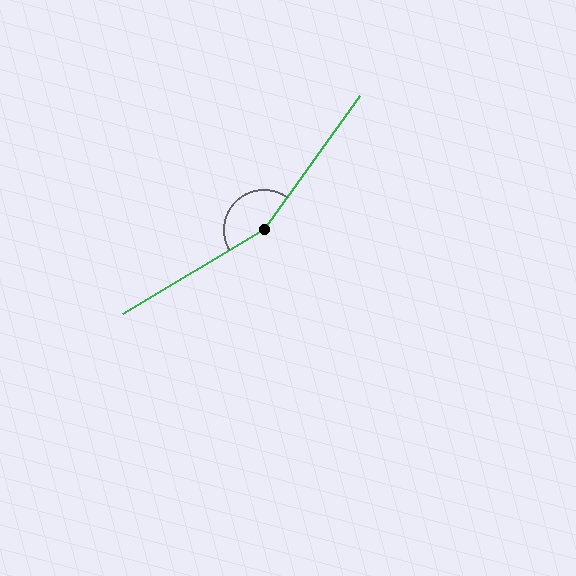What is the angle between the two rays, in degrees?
Approximately 156 degrees.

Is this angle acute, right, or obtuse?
It is obtuse.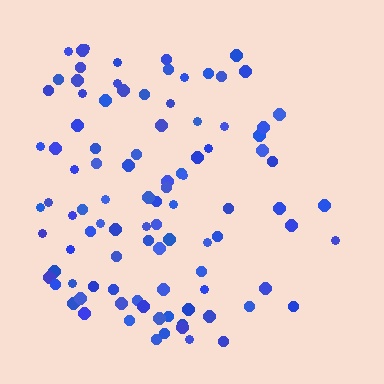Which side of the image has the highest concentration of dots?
The left.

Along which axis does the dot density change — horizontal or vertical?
Horizontal.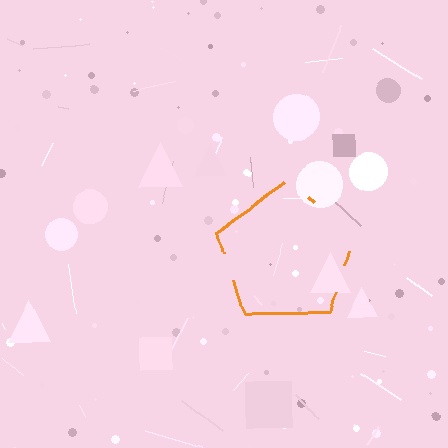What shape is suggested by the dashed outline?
The dashed outline suggests a pentagon.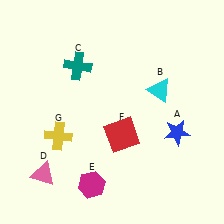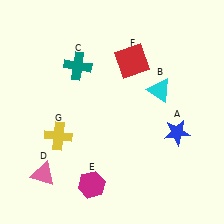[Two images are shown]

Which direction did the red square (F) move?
The red square (F) moved up.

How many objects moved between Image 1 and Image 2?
1 object moved between the two images.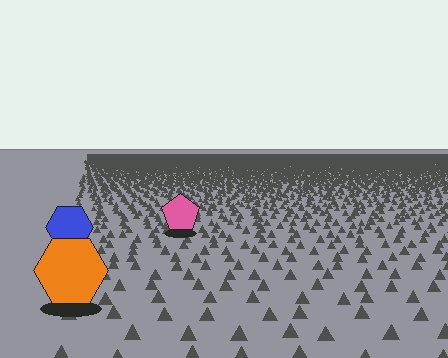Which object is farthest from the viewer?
The pink pentagon is farthest from the viewer. It appears smaller and the ground texture around it is denser.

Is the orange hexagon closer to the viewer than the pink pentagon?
Yes. The orange hexagon is closer — you can tell from the texture gradient: the ground texture is coarser near it.